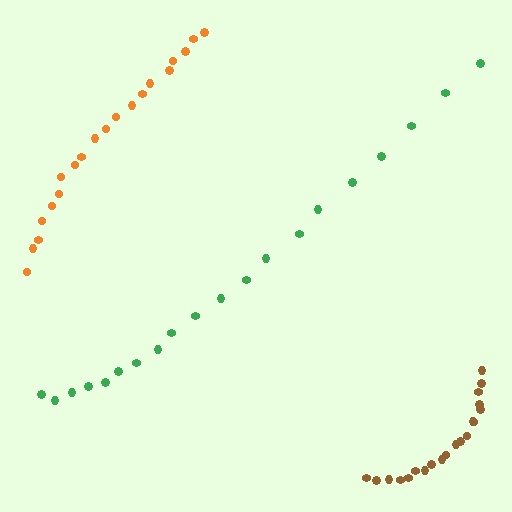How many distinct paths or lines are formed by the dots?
There are 3 distinct paths.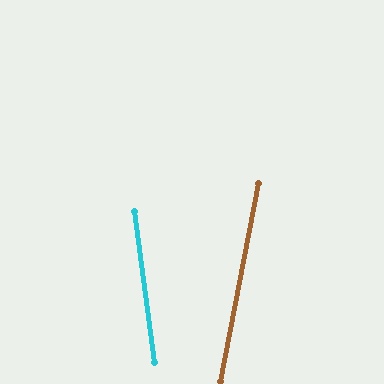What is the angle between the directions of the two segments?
Approximately 18 degrees.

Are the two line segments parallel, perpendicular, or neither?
Neither parallel nor perpendicular — they differ by about 18°.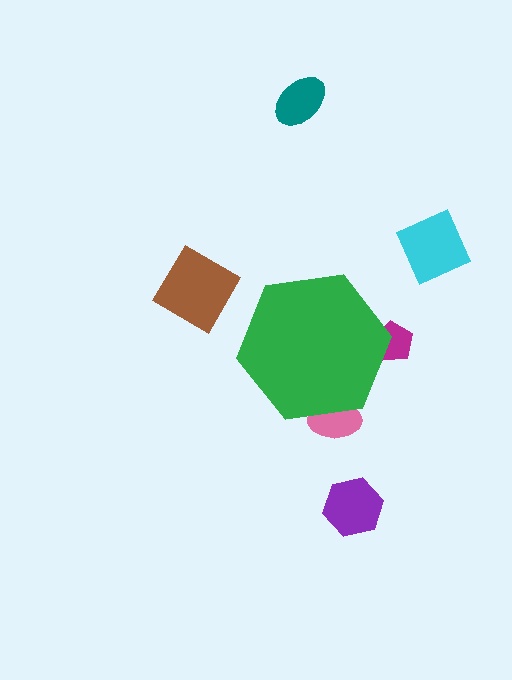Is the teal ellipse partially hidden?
No, the teal ellipse is fully visible.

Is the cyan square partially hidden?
No, the cyan square is fully visible.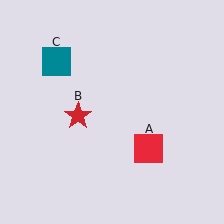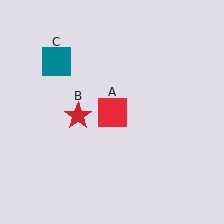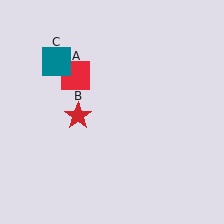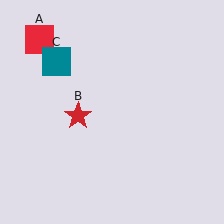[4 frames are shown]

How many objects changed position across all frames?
1 object changed position: red square (object A).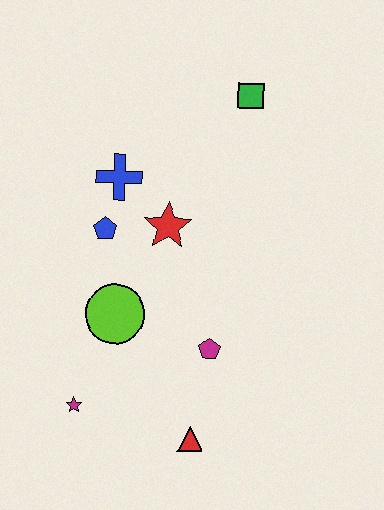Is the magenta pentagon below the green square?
Yes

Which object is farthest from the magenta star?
The green square is farthest from the magenta star.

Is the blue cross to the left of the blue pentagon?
No